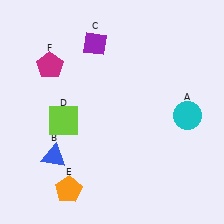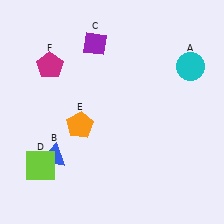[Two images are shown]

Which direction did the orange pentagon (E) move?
The orange pentagon (E) moved up.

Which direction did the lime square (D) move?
The lime square (D) moved down.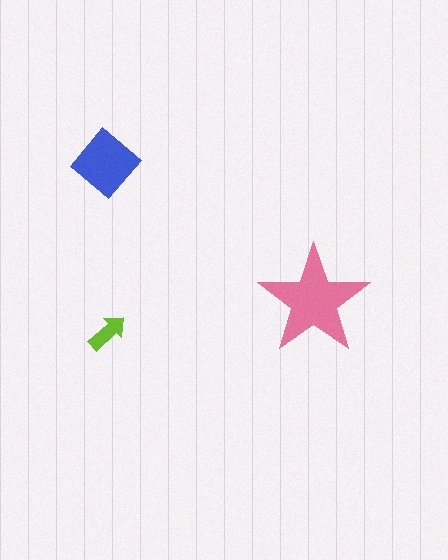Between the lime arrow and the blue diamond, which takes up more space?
The blue diamond.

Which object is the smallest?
The lime arrow.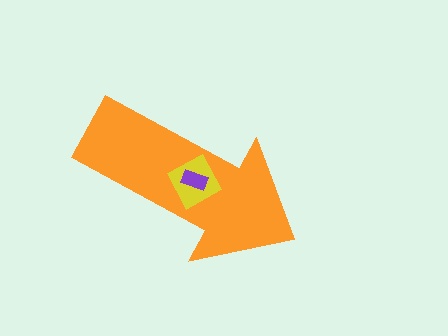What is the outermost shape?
The orange arrow.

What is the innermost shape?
The purple rectangle.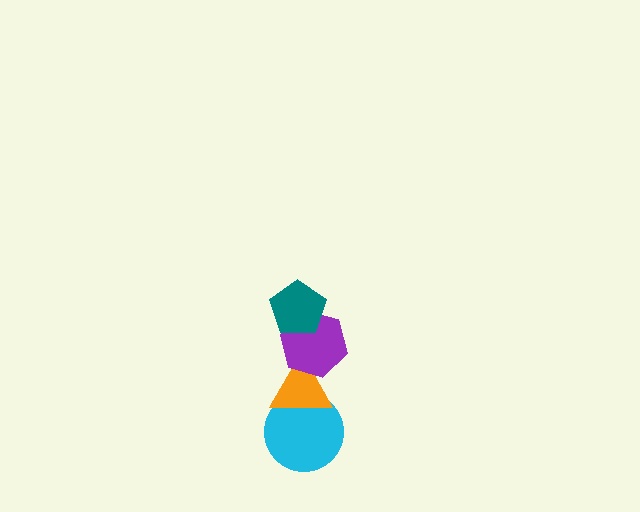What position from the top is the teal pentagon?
The teal pentagon is 1st from the top.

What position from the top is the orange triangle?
The orange triangle is 3rd from the top.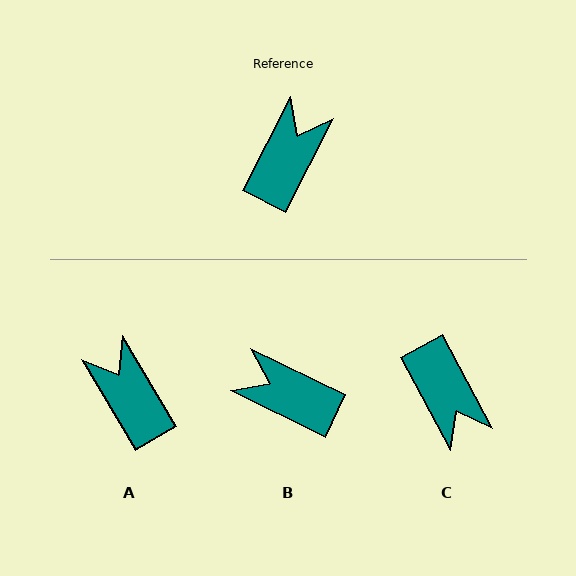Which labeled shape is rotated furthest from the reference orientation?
C, about 125 degrees away.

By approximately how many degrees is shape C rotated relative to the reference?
Approximately 125 degrees clockwise.